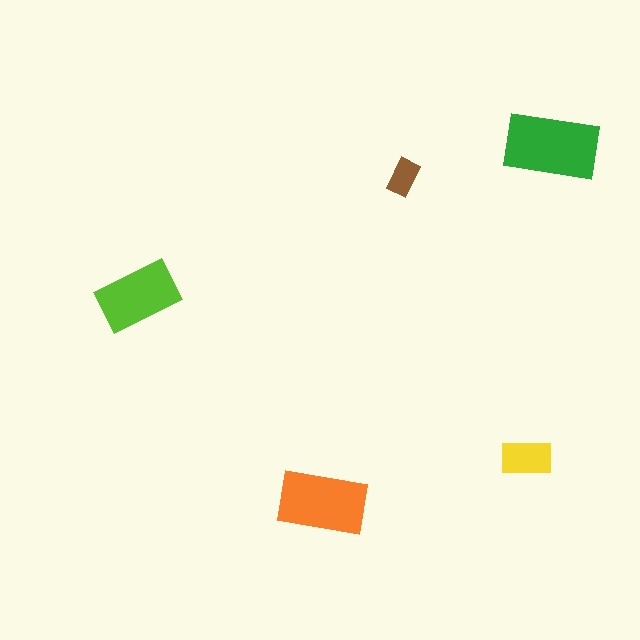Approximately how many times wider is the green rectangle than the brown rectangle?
About 2.5 times wider.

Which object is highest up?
The green rectangle is topmost.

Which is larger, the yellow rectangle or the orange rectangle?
The orange one.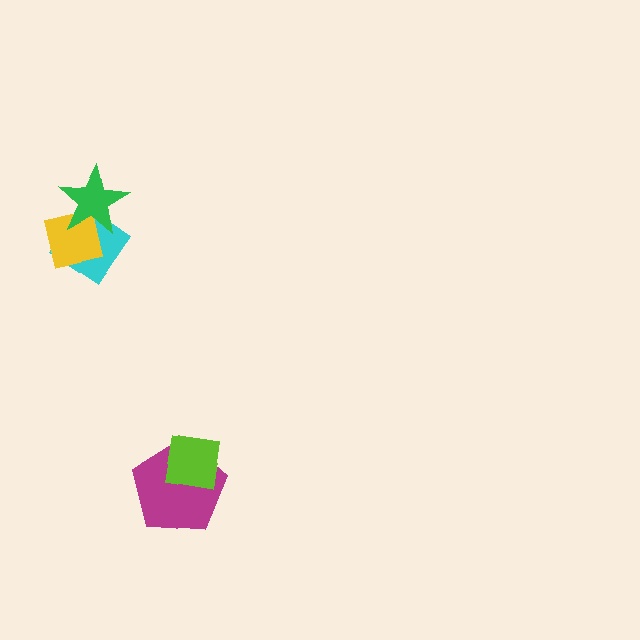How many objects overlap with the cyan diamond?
2 objects overlap with the cyan diamond.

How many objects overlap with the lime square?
1 object overlaps with the lime square.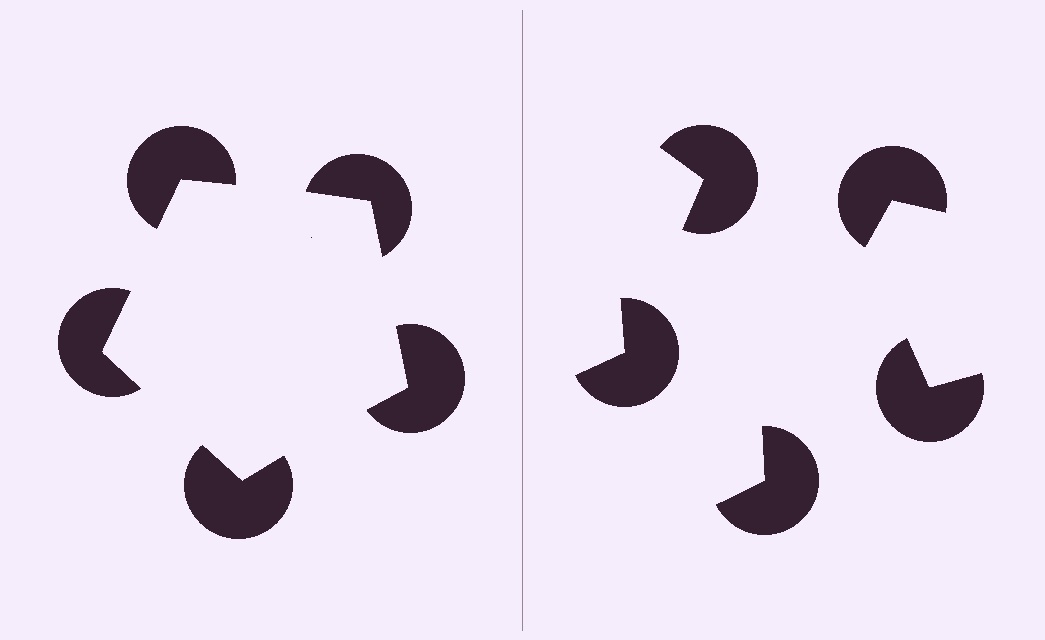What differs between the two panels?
The pac-man discs are positioned identically on both sides; only the wedge orientations differ. On the left they align to a pentagon; on the right they are misaligned.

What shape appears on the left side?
An illusory pentagon.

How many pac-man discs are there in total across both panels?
10 — 5 on each side.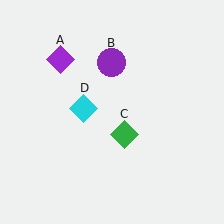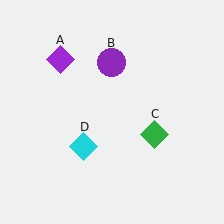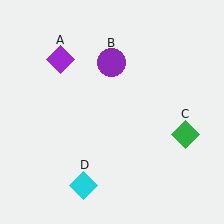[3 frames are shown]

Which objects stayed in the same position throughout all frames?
Purple diamond (object A) and purple circle (object B) remained stationary.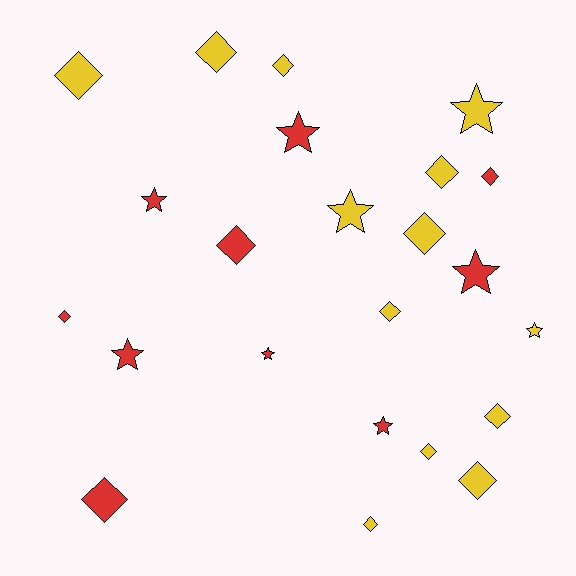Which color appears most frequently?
Yellow, with 13 objects.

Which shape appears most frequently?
Diamond, with 14 objects.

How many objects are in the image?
There are 23 objects.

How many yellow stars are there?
There are 3 yellow stars.